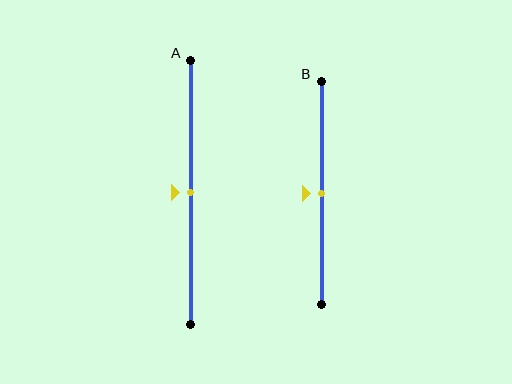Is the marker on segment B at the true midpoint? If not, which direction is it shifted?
Yes, the marker on segment B is at the true midpoint.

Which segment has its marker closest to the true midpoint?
Segment A has its marker closest to the true midpoint.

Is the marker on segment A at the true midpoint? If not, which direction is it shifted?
Yes, the marker on segment A is at the true midpoint.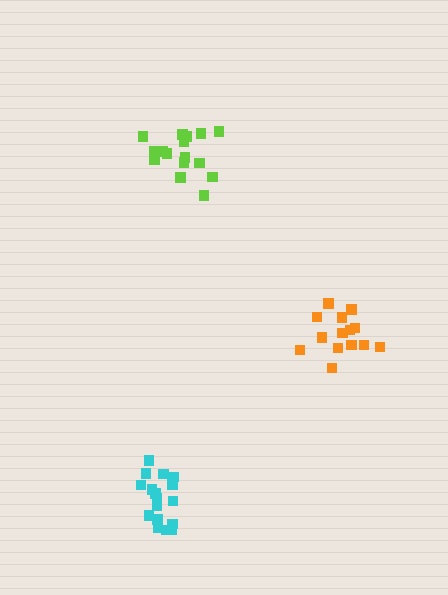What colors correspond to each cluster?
The clusters are colored: lime, orange, cyan.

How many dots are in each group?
Group 1: 17 dots, Group 2: 15 dots, Group 3: 20 dots (52 total).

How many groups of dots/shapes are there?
There are 3 groups.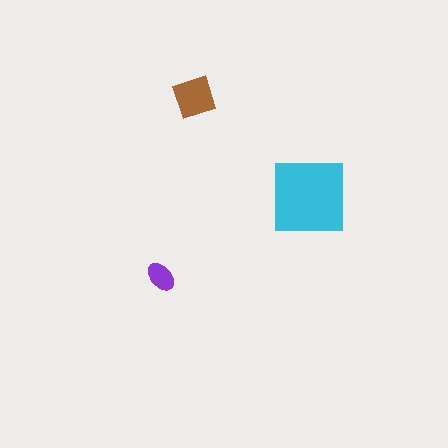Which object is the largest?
The cyan square.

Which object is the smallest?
The purple ellipse.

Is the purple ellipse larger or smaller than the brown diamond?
Smaller.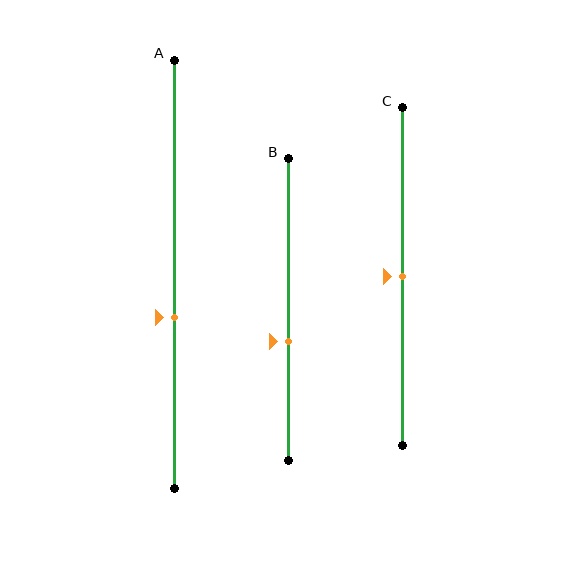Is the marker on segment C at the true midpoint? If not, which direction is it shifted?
Yes, the marker on segment C is at the true midpoint.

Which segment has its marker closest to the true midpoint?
Segment C has its marker closest to the true midpoint.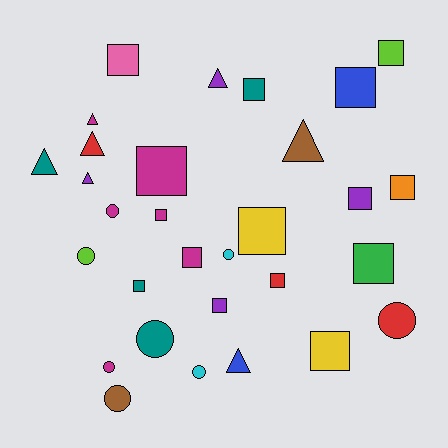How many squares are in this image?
There are 15 squares.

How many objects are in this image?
There are 30 objects.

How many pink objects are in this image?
There is 1 pink object.